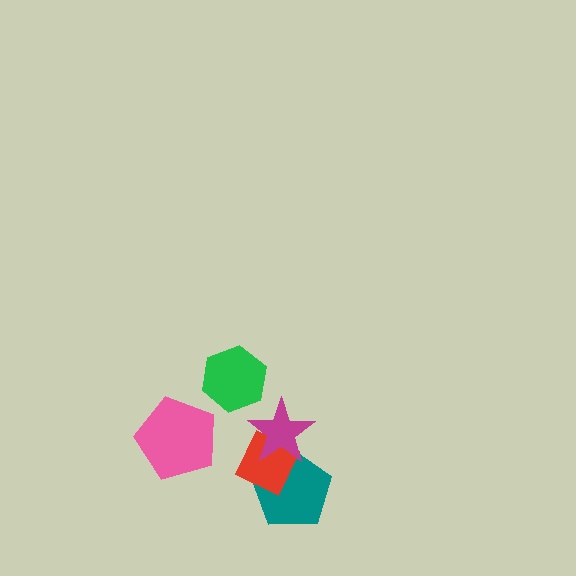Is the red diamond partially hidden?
Yes, it is partially covered by another shape.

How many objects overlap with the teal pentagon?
2 objects overlap with the teal pentagon.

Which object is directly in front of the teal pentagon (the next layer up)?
The red diamond is directly in front of the teal pentagon.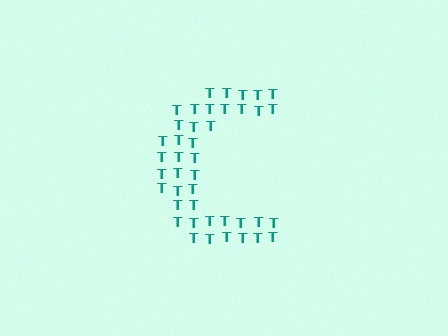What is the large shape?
The large shape is the letter C.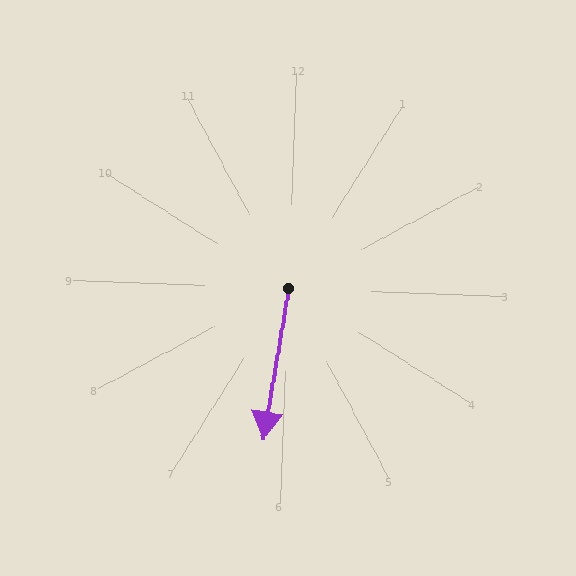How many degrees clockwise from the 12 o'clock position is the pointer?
Approximately 187 degrees.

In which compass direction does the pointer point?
South.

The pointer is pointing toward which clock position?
Roughly 6 o'clock.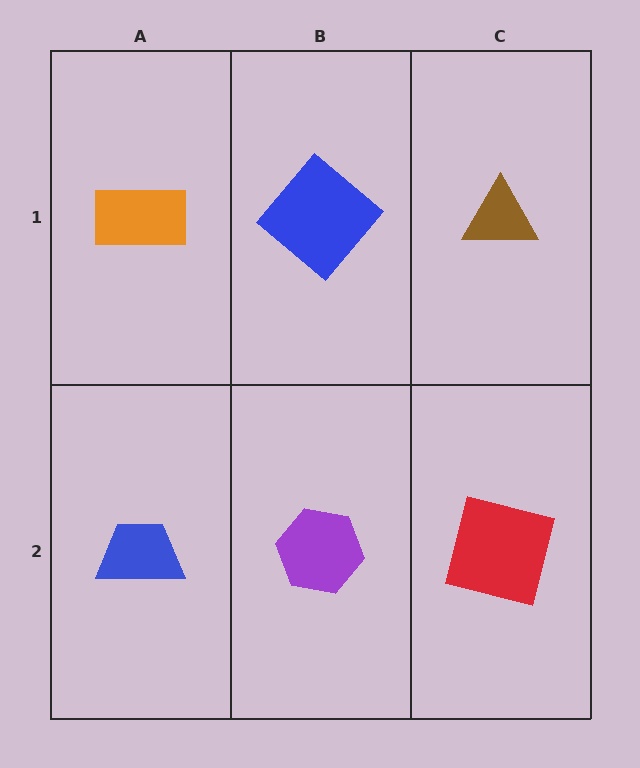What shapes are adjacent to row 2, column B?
A blue diamond (row 1, column B), a blue trapezoid (row 2, column A), a red square (row 2, column C).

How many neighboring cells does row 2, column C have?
2.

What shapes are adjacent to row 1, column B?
A purple hexagon (row 2, column B), an orange rectangle (row 1, column A), a brown triangle (row 1, column C).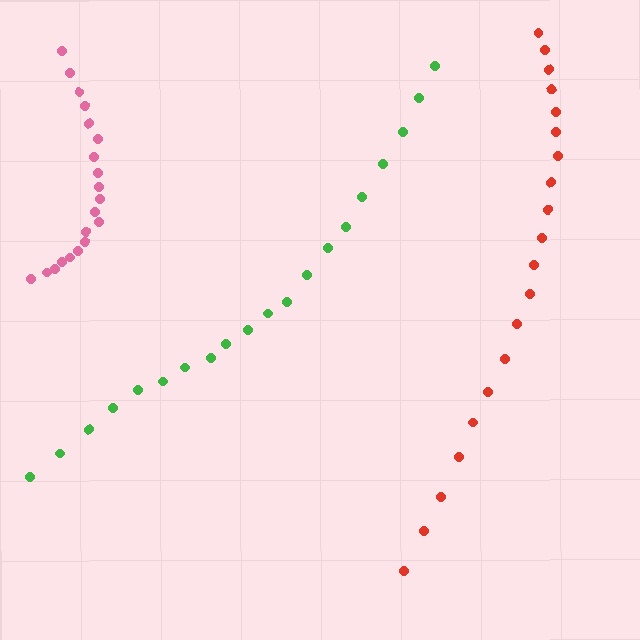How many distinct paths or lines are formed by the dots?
There are 3 distinct paths.